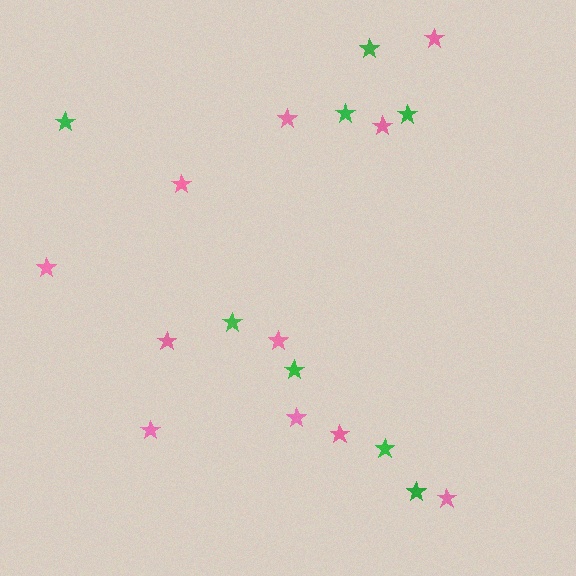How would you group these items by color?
There are 2 groups: one group of pink stars (11) and one group of green stars (8).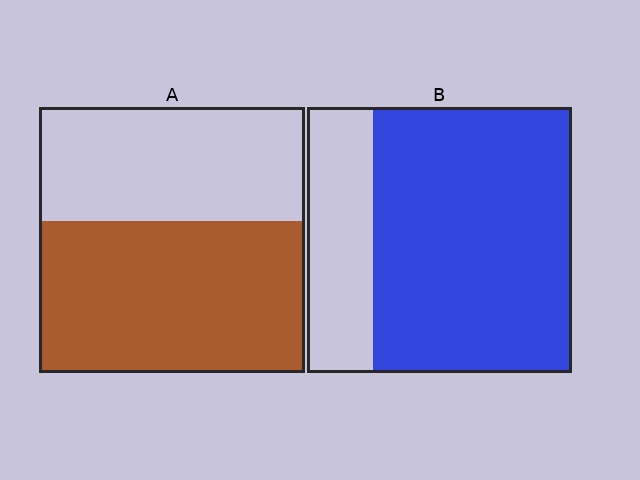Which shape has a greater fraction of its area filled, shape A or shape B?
Shape B.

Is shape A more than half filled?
Yes.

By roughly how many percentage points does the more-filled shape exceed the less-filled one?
By roughly 20 percentage points (B over A).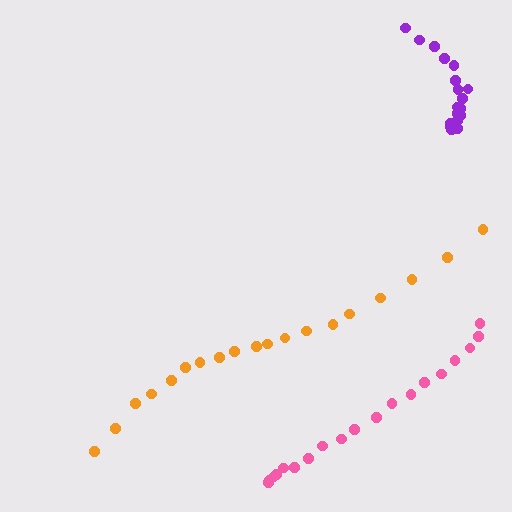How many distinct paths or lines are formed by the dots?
There are 3 distinct paths.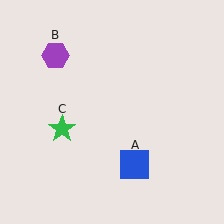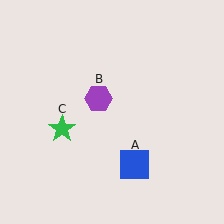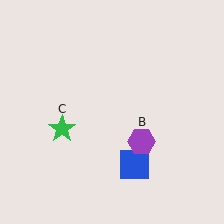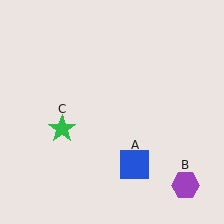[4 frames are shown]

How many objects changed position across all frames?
1 object changed position: purple hexagon (object B).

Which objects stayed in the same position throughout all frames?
Blue square (object A) and green star (object C) remained stationary.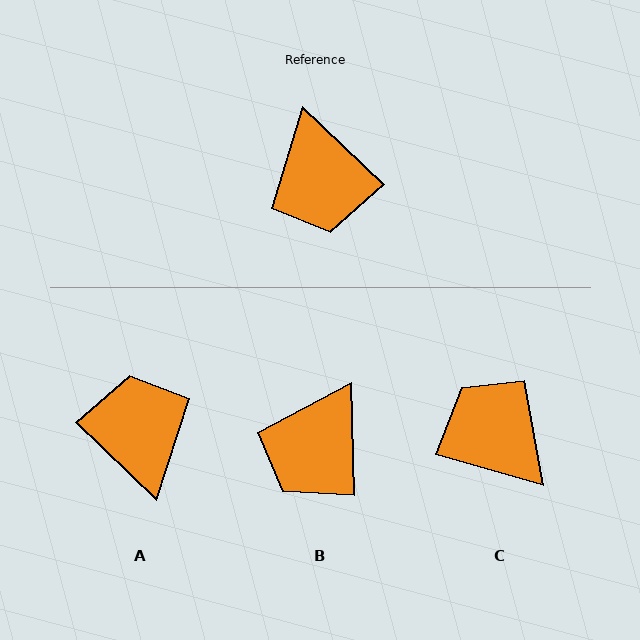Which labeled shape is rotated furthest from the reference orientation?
A, about 180 degrees away.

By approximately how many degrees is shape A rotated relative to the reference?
Approximately 180 degrees counter-clockwise.